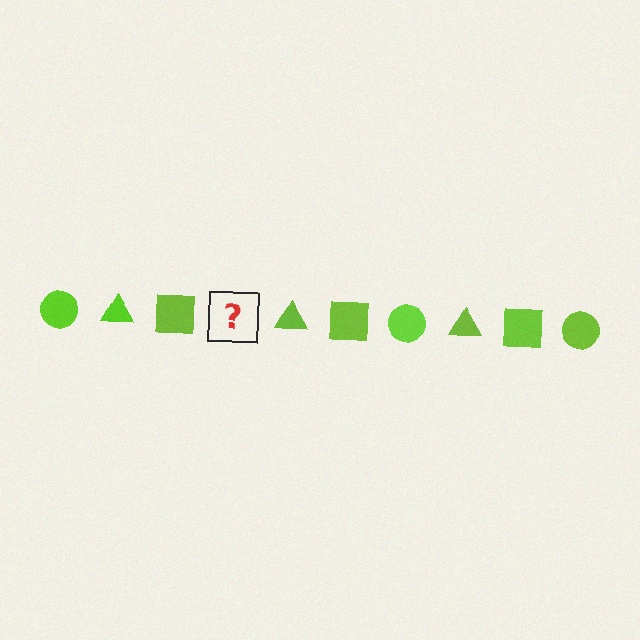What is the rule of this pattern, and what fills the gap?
The rule is that the pattern cycles through circle, triangle, square shapes in lime. The gap should be filled with a lime circle.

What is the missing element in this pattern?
The missing element is a lime circle.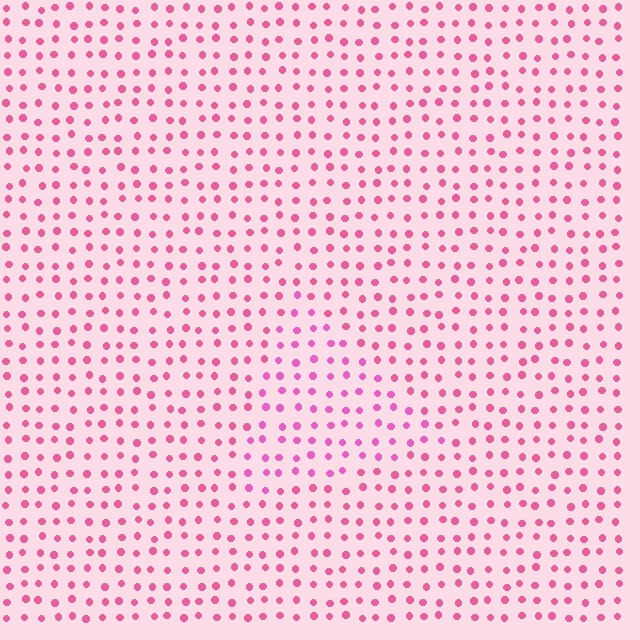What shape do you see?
I see a triangle.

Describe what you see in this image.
The image is filled with small pink elements in a uniform arrangement. A triangle-shaped region is visible where the elements are tinted to a slightly different hue, forming a subtle color boundary.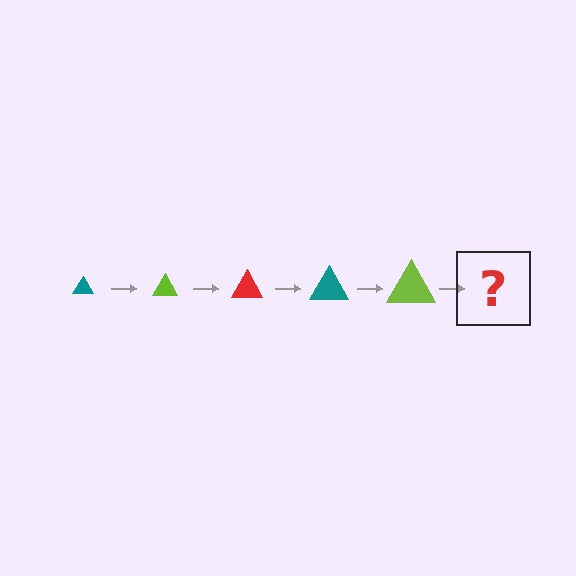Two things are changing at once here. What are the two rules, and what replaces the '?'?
The two rules are that the triangle grows larger each step and the color cycles through teal, lime, and red. The '?' should be a red triangle, larger than the previous one.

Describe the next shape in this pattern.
It should be a red triangle, larger than the previous one.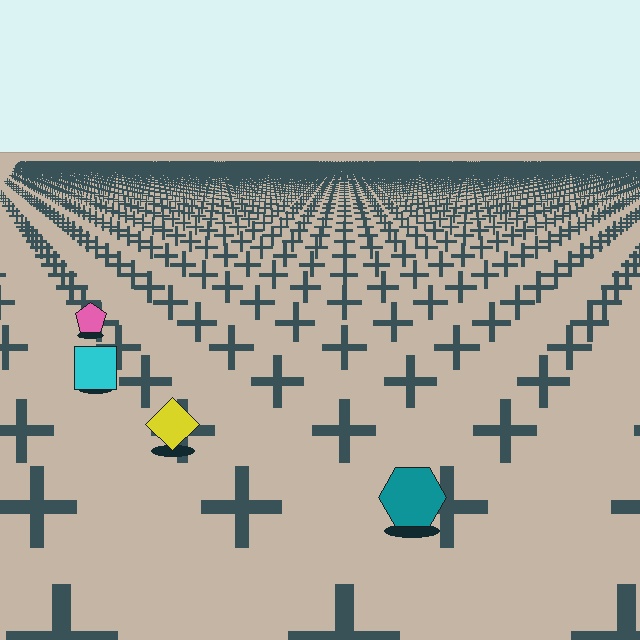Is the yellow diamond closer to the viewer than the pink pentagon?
Yes. The yellow diamond is closer — you can tell from the texture gradient: the ground texture is coarser near it.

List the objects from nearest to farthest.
From nearest to farthest: the teal hexagon, the yellow diamond, the cyan square, the pink pentagon.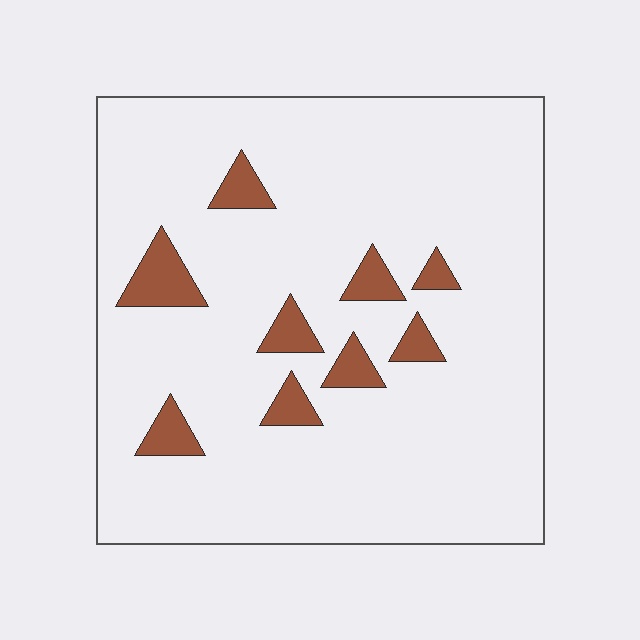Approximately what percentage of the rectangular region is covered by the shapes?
Approximately 10%.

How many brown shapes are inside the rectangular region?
9.